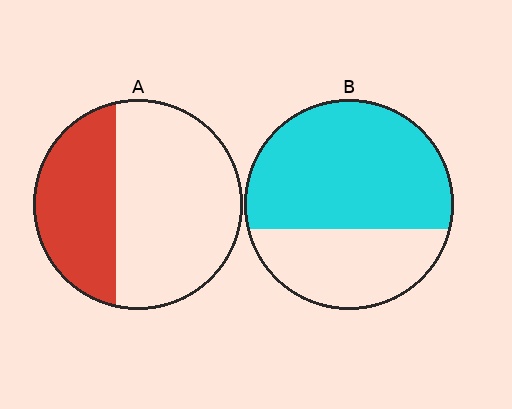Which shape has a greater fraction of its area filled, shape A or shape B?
Shape B.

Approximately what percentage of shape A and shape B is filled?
A is approximately 35% and B is approximately 65%.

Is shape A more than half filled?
No.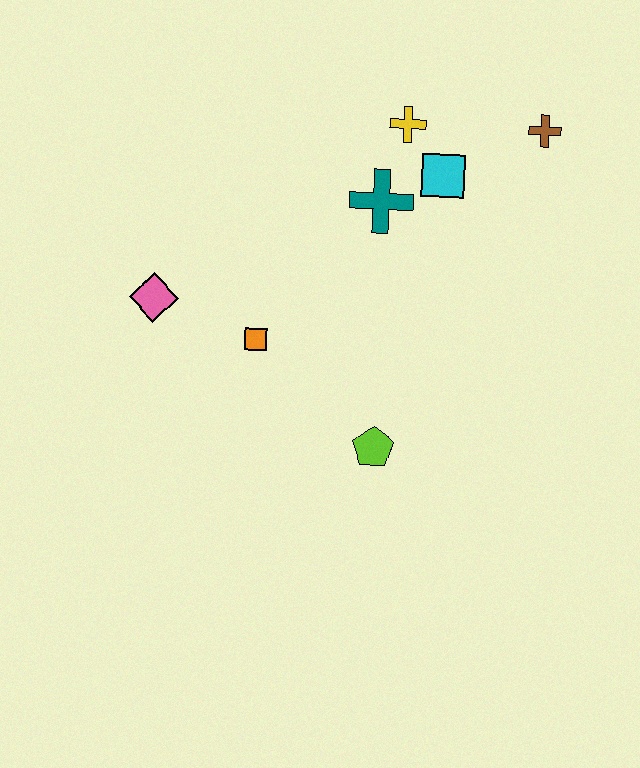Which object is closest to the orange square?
The pink diamond is closest to the orange square.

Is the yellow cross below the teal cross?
No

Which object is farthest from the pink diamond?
The brown cross is farthest from the pink diamond.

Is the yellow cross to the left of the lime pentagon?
No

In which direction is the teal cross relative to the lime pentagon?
The teal cross is above the lime pentagon.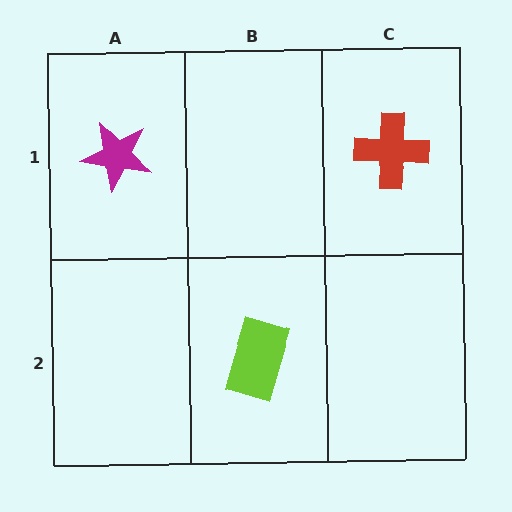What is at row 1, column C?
A red cross.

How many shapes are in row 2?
1 shape.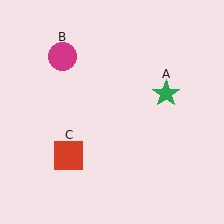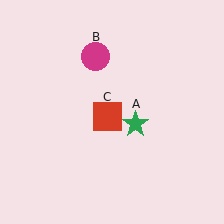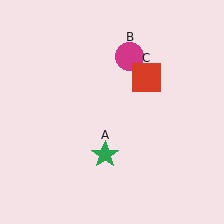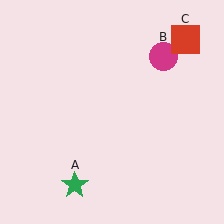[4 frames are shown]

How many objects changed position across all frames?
3 objects changed position: green star (object A), magenta circle (object B), red square (object C).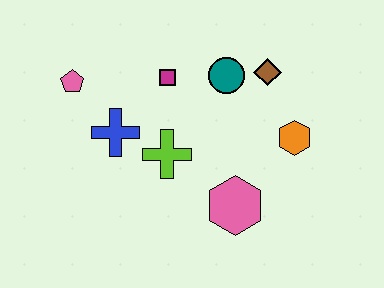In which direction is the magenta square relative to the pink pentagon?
The magenta square is to the right of the pink pentagon.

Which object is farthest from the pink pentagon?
The orange hexagon is farthest from the pink pentagon.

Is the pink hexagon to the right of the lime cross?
Yes